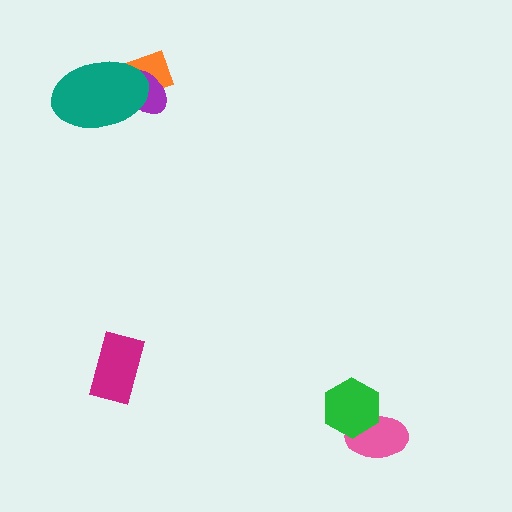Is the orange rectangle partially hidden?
Yes, it is partially covered by another shape.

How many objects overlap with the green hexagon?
1 object overlaps with the green hexagon.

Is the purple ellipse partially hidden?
Yes, it is partially covered by another shape.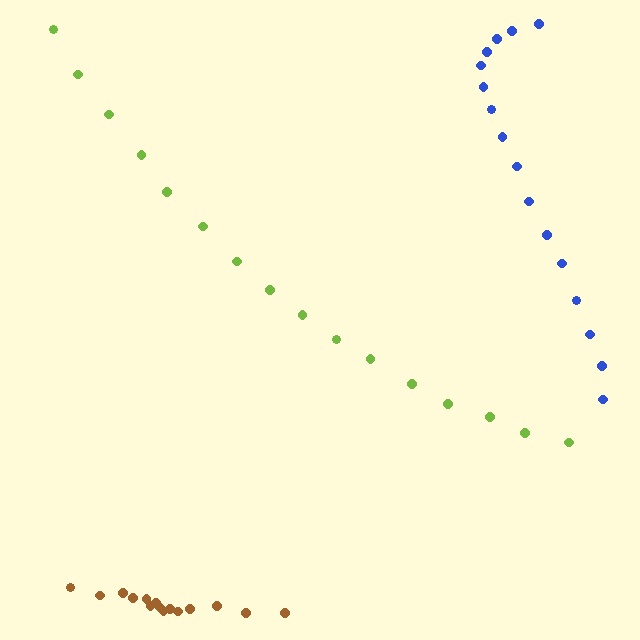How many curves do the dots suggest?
There are 3 distinct paths.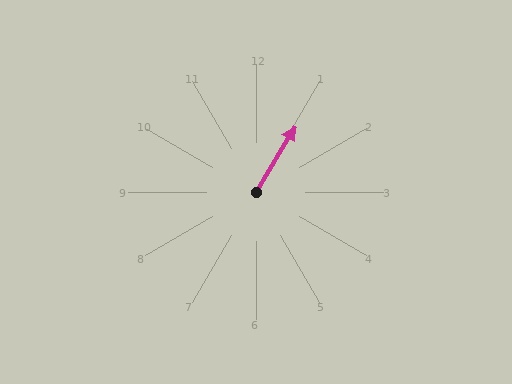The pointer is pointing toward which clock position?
Roughly 1 o'clock.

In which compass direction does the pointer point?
Northeast.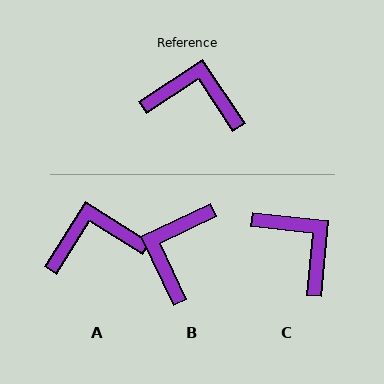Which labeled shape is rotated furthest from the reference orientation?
B, about 82 degrees away.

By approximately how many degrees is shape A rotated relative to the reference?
Approximately 25 degrees counter-clockwise.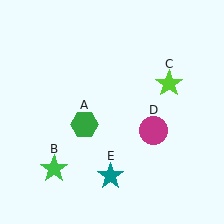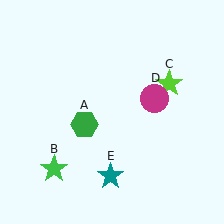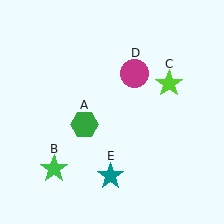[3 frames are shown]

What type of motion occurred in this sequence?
The magenta circle (object D) rotated counterclockwise around the center of the scene.